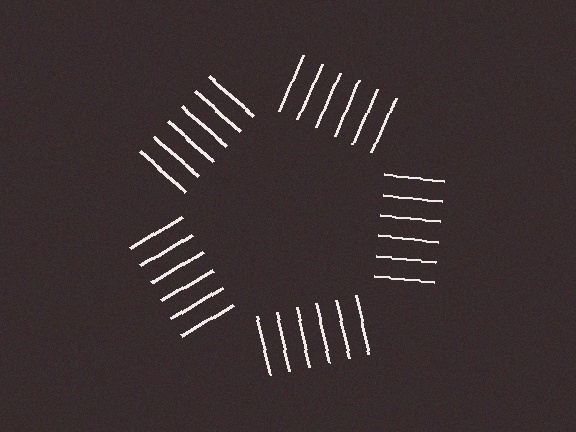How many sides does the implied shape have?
5 sides — the line-ends trace a pentagon.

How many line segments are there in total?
30 — 6 along each of the 5 edges.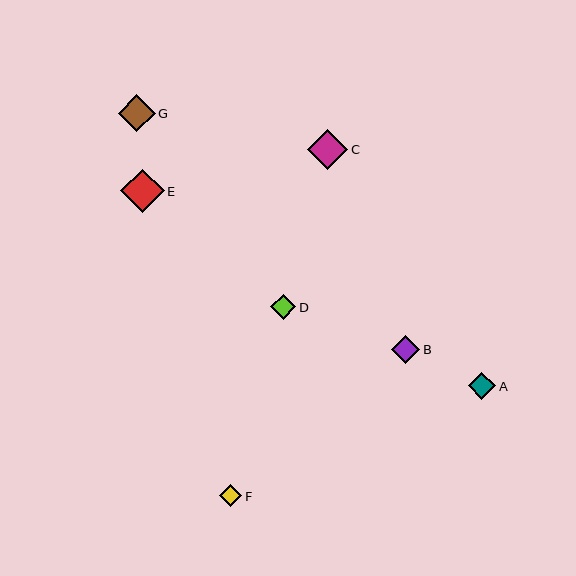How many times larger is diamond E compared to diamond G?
Diamond E is approximately 1.2 times the size of diamond G.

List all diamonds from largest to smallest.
From largest to smallest: E, C, G, B, A, D, F.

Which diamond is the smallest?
Diamond F is the smallest with a size of approximately 22 pixels.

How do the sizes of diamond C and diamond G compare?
Diamond C and diamond G are approximately the same size.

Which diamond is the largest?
Diamond E is the largest with a size of approximately 44 pixels.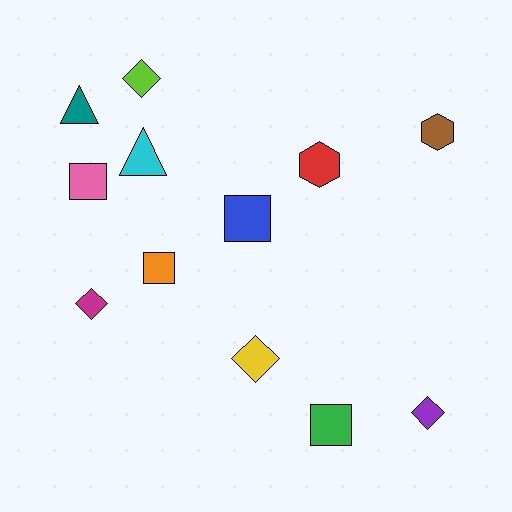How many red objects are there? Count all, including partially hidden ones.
There is 1 red object.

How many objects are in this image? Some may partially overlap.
There are 12 objects.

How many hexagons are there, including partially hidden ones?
There are 2 hexagons.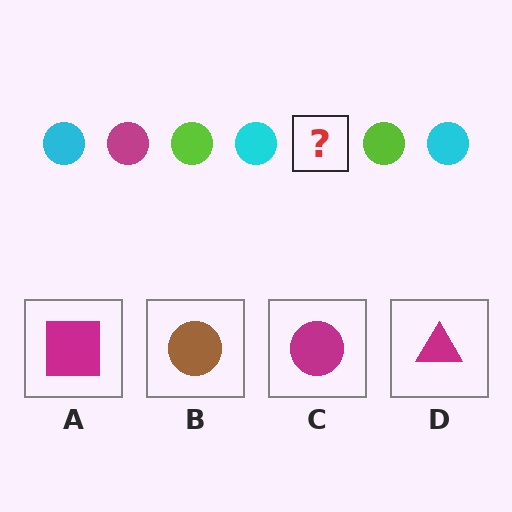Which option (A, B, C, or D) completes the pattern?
C.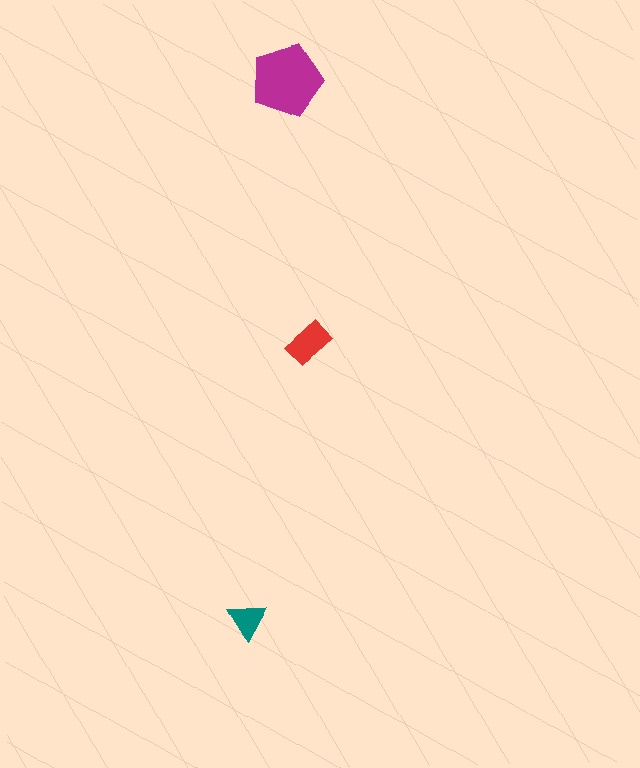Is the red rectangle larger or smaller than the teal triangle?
Larger.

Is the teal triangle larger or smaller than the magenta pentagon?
Smaller.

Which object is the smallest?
The teal triangle.